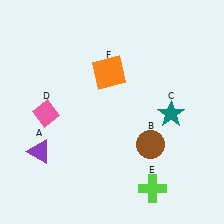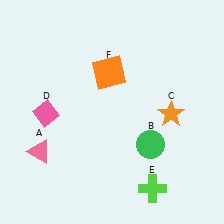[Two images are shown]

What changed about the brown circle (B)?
In Image 1, B is brown. In Image 2, it changed to green.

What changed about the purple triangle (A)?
In Image 1, A is purple. In Image 2, it changed to pink.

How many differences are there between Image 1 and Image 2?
There are 3 differences between the two images.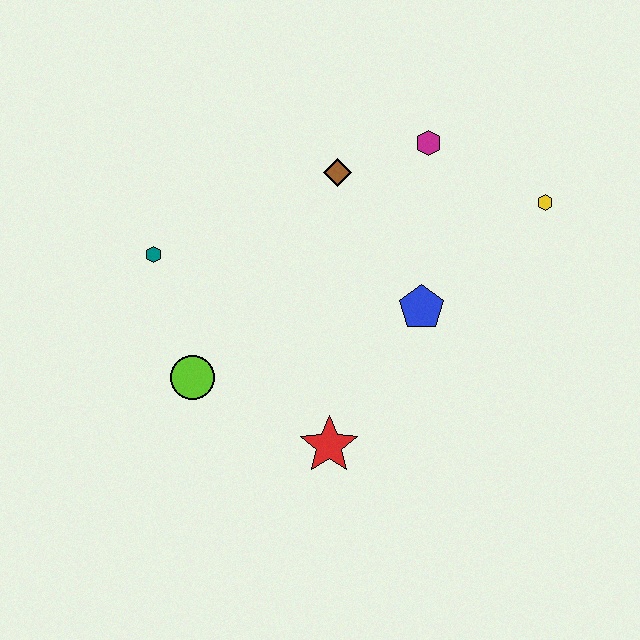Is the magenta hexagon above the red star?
Yes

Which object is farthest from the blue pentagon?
The teal hexagon is farthest from the blue pentagon.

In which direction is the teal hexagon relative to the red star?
The teal hexagon is above the red star.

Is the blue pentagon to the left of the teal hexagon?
No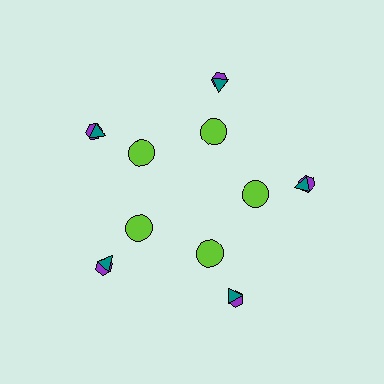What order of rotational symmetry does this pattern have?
This pattern has 5-fold rotational symmetry.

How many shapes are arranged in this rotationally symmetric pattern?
There are 15 shapes, arranged in 5 groups of 3.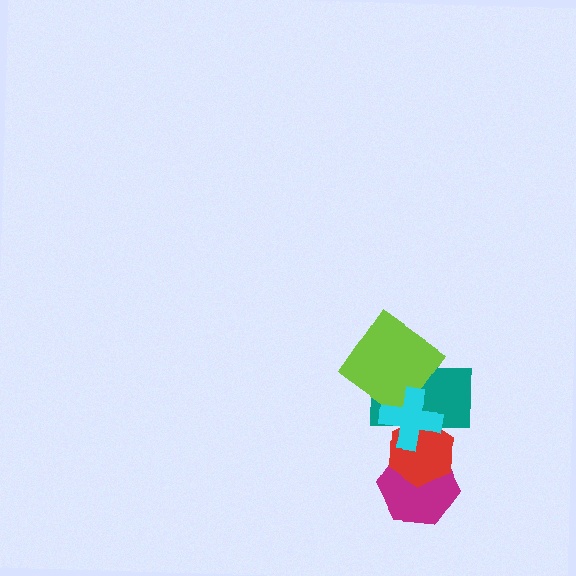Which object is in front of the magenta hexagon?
The red hexagon is in front of the magenta hexagon.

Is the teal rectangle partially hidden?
Yes, it is partially covered by another shape.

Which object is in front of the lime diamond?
The cyan cross is in front of the lime diamond.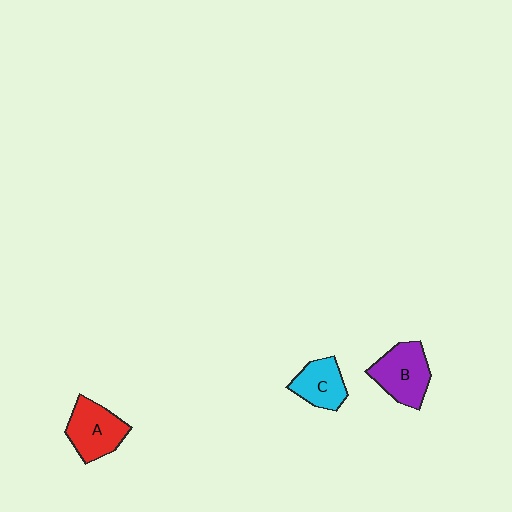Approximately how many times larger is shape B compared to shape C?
Approximately 1.3 times.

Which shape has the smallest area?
Shape C (cyan).